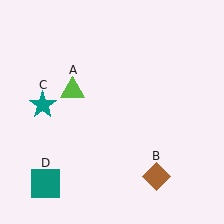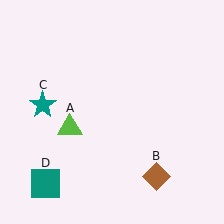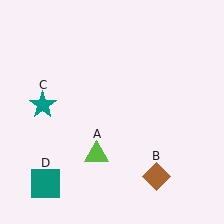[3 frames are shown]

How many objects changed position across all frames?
1 object changed position: lime triangle (object A).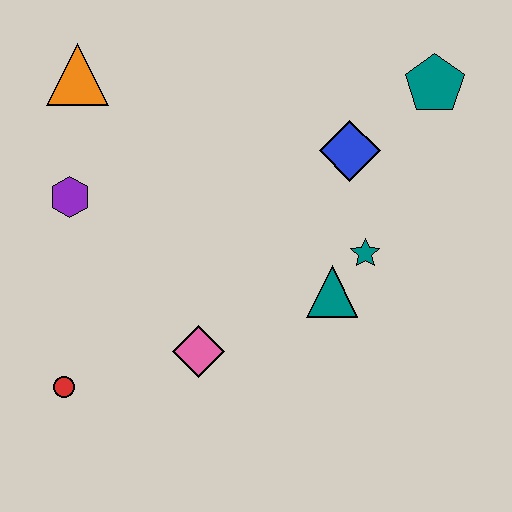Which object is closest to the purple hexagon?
The orange triangle is closest to the purple hexagon.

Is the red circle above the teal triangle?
No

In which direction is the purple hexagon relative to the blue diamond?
The purple hexagon is to the left of the blue diamond.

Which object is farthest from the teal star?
The orange triangle is farthest from the teal star.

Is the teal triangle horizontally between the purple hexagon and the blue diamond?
Yes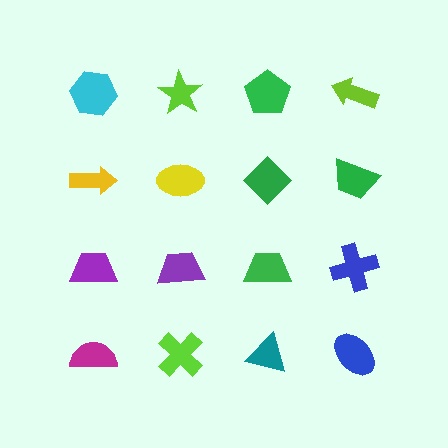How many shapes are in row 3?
4 shapes.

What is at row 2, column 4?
A green trapezoid.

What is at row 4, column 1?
A magenta semicircle.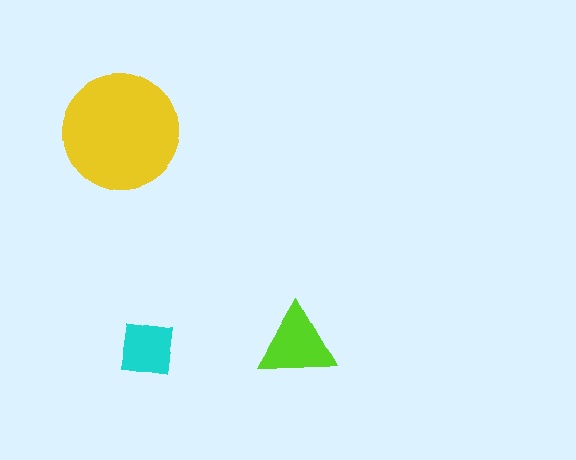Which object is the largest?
The yellow circle.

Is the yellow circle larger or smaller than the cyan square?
Larger.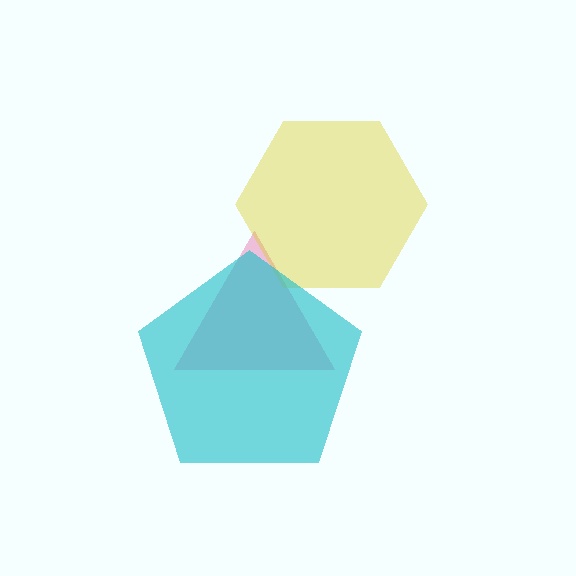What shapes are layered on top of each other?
The layered shapes are: a pink triangle, a yellow hexagon, a cyan pentagon.